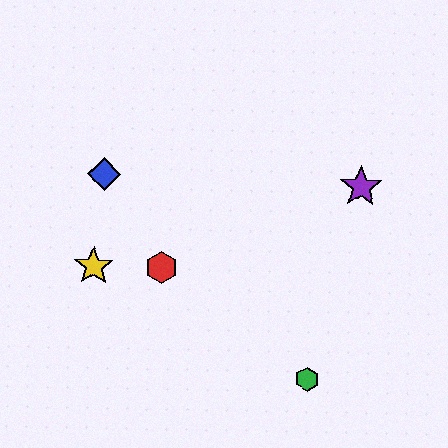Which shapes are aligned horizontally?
The red hexagon, the yellow star are aligned horizontally.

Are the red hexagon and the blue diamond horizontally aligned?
No, the red hexagon is at y≈268 and the blue diamond is at y≈174.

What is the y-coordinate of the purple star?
The purple star is at y≈187.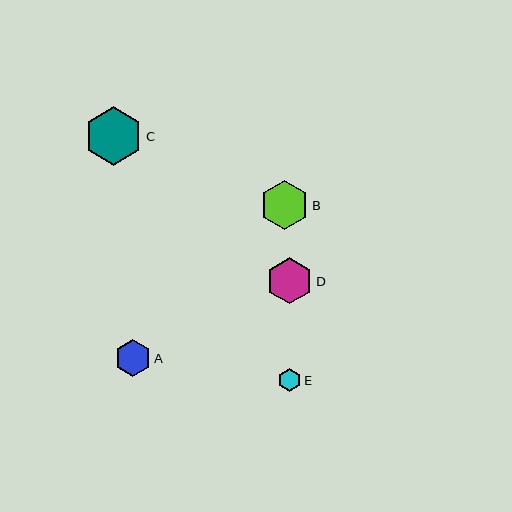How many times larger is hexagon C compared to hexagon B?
Hexagon C is approximately 1.2 times the size of hexagon B.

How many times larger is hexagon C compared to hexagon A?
Hexagon C is approximately 1.6 times the size of hexagon A.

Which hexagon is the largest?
Hexagon C is the largest with a size of approximately 59 pixels.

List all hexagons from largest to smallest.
From largest to smallest: C, B, D, A, E.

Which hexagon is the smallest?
Hexagon E is the smallest with a size of approximately 23 pixels.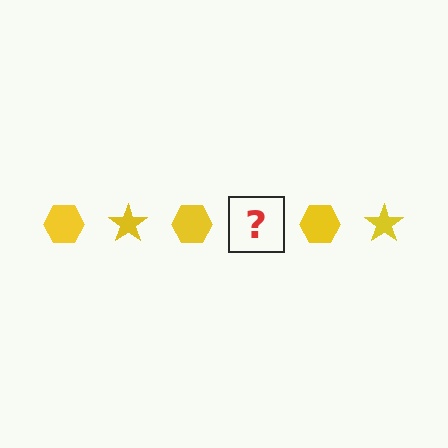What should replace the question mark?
The question mark should be replaced with a yellow star.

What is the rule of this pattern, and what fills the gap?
The rule is that the pattern cycles through hexagon, star shapes in yellow. The gap should be filled with a yellow star.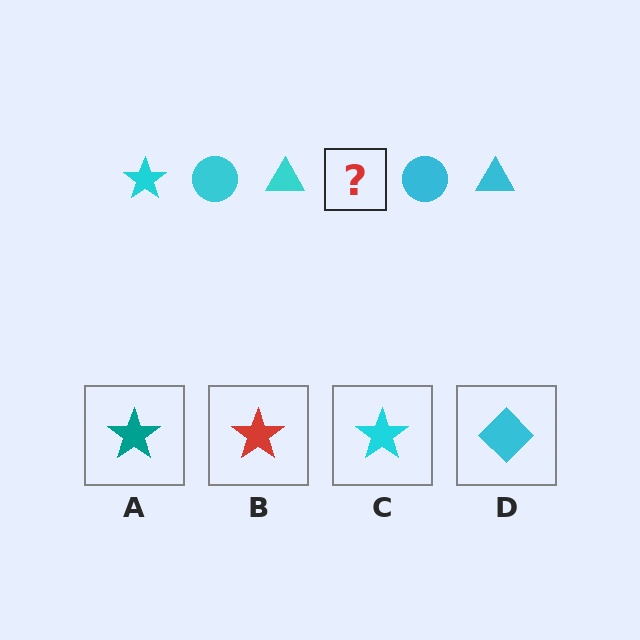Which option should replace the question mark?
Option C.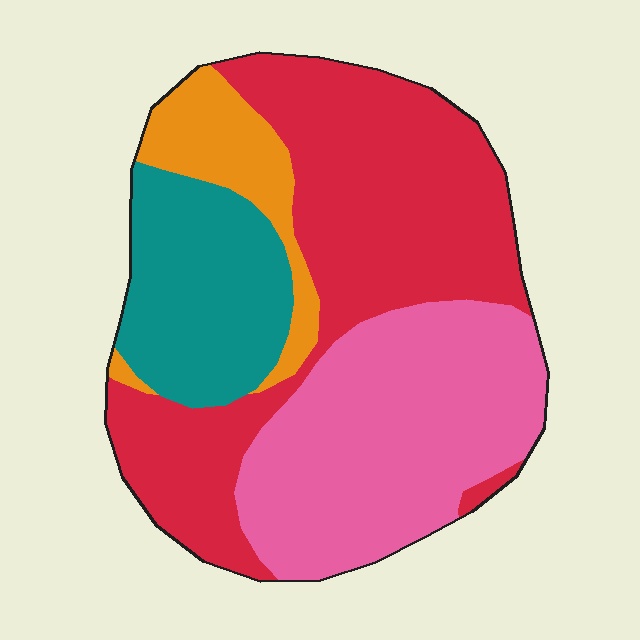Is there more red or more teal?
Red.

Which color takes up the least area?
Orange, at roughly 10%.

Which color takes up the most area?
Red, at roughly 40%.